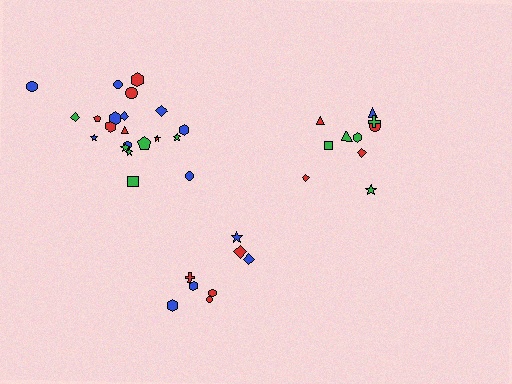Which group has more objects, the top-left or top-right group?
The top-left group.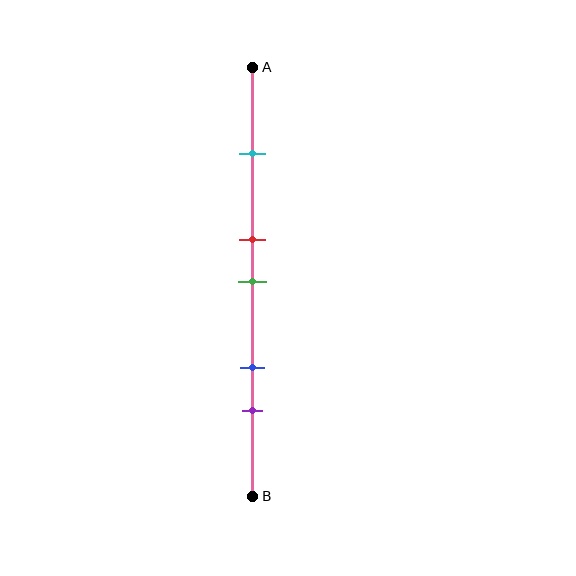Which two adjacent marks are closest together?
The red and green marks are the closest adjacent pair.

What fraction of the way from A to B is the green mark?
The green mark is approximately 50% (0.5) of the way from A to B.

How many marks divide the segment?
There are 5 marks dividing the segment.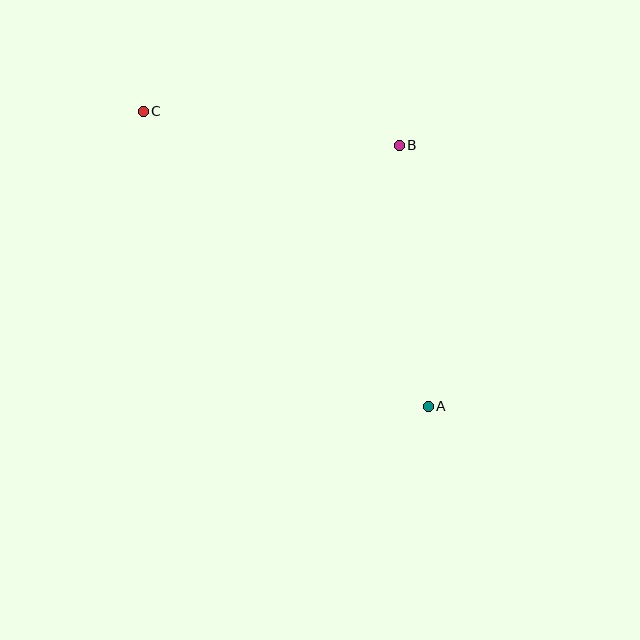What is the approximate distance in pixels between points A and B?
The distance between A and B is approximately 263 pixels.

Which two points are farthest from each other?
Points A and C are farthest from each other.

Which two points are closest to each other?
Points B and C are closest to each other.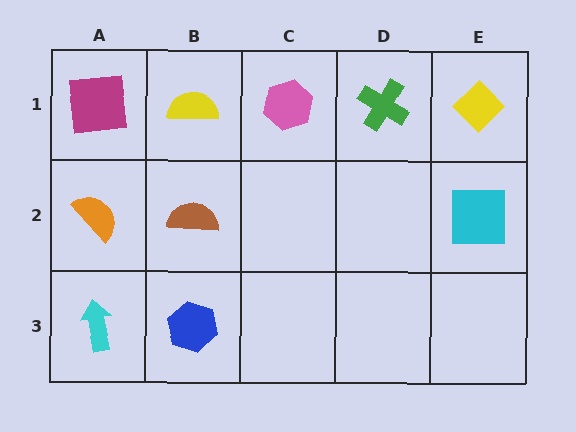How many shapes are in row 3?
2 shapes.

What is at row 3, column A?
A cyan arrow.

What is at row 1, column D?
A green cross.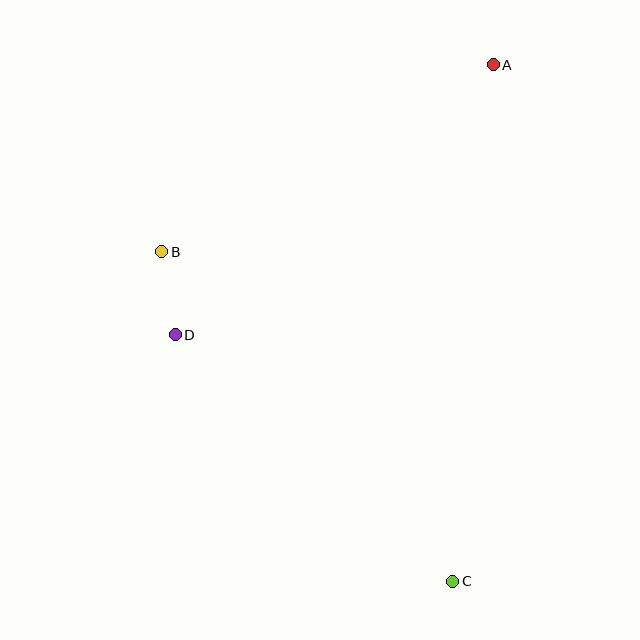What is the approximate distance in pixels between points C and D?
The distance between C and D is approximately 371 pixels.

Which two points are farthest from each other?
Points A and C are farthest from each other.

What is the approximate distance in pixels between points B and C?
The distance between B and C is approximately 440 pixels.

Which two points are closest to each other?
Points B and D are closest to each other.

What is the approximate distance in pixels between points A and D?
The distance between A and D is approximately 417 pixels.